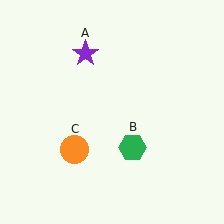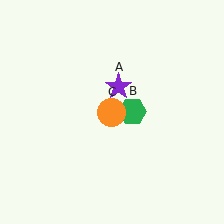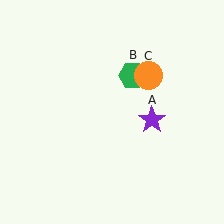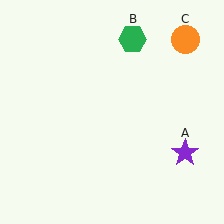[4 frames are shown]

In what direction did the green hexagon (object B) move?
The green hexagon (object B) moved up.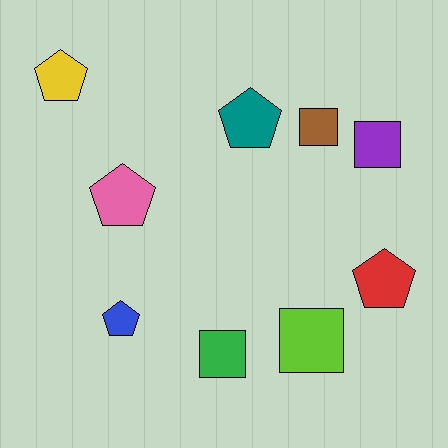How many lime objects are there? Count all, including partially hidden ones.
There is 1 lime object.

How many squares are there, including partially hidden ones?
There are 4 squares.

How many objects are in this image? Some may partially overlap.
There are 9 objects.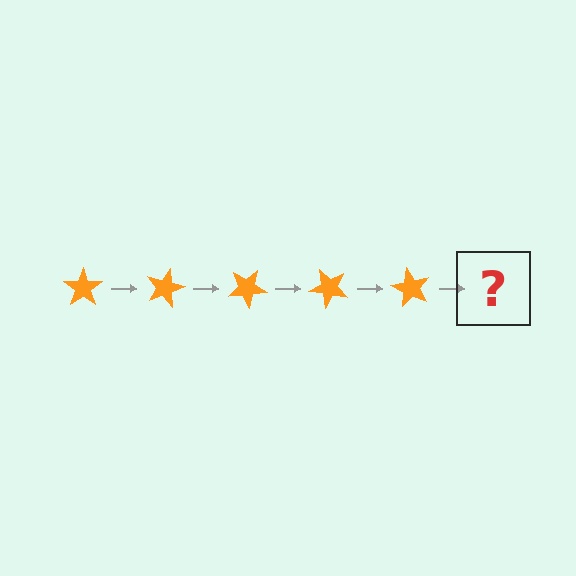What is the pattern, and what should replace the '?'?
The pattern is that the star rotates 15 degrees each step. The '?' should be an orange star rotated 75 degrees.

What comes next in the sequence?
The next element should be an orange star rotated 75 degrees.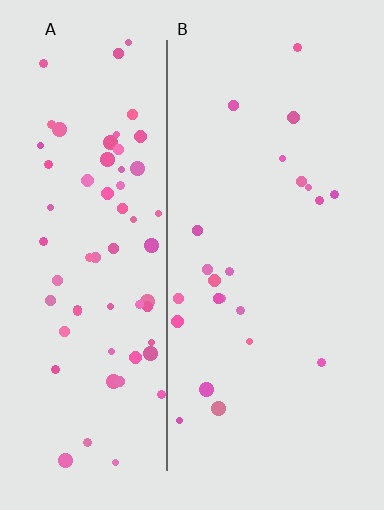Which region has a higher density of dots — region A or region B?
A (the left).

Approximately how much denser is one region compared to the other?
Approximately 3.0× — region A over region B.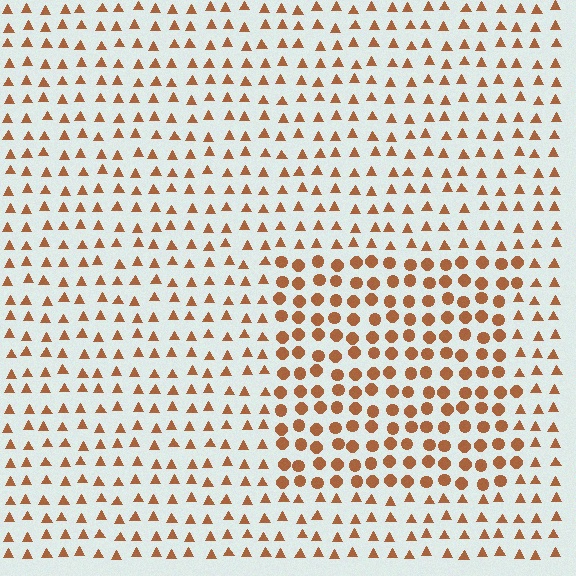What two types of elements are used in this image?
The image uses circles inside the rectangle region and triangles outside it.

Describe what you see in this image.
The image is filled with small brown elements arranged in a uniform grid. A rectangle-shaped region contains circles, while the surrounding area contains triangles. The boundary is defined purely by the change in element shape.